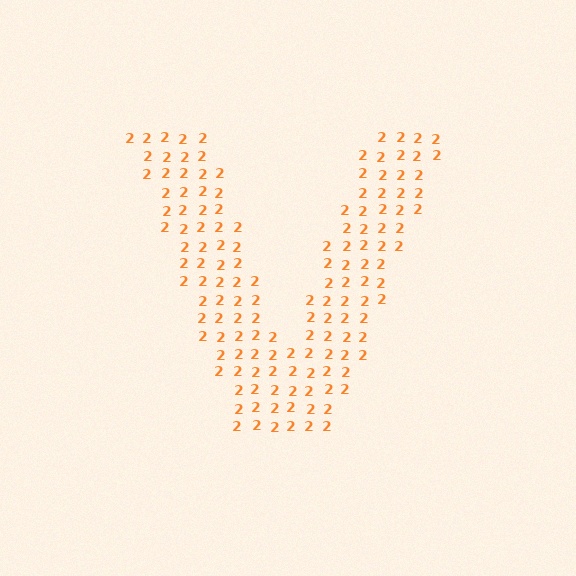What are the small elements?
The small elements are digit 2's.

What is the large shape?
The large shape is the letter V.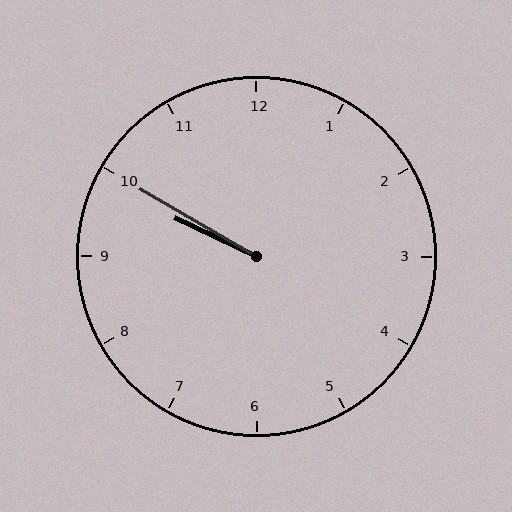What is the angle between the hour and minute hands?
Approximately 5 degrees.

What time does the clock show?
9:50.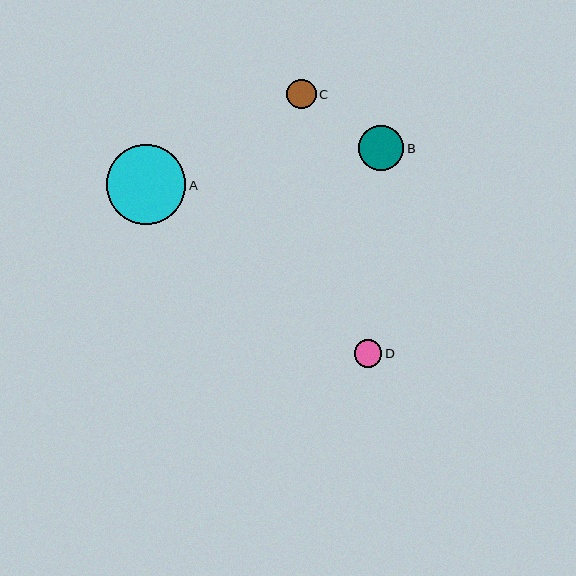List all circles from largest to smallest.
From largest to smallest: A, B, C, D.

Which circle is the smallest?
Circle D is the smallest with a size of approximately 28 pixels.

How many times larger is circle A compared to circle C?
Circle A is approximately 2.7 times the size of circle C.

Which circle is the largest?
Circle A is the largest with a size of approximately 79 pixels.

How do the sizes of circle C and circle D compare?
Circle C and circle D are approximately the same size.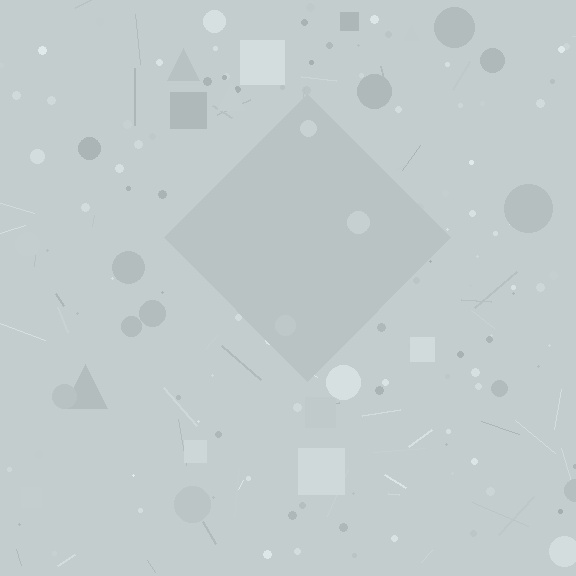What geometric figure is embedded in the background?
A diamond is embedded in the background.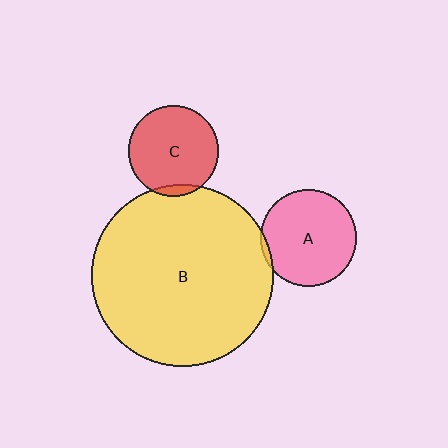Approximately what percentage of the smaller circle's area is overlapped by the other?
Approximately 5%.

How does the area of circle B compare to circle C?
Approximately 4.1 times.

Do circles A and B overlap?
Yes.